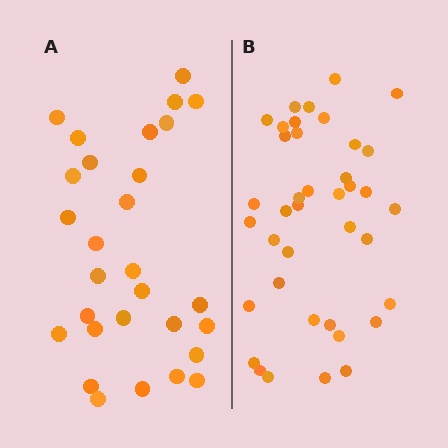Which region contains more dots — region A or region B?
Region B (the right region) has more dots.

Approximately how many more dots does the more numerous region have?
Region B has roughly 10 or so more dots than region A.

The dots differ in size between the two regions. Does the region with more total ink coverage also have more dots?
No. Region A has more total ink coverage because its dots are larger, but region B actually contains more individual dots. Total area can be misleading — the number of items is what matters here.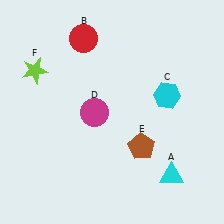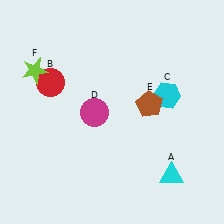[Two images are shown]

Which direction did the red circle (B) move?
The red circle (B) moved down.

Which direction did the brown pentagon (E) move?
The brown pentagon (E) moved up.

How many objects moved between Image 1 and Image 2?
2 objects moved between the two images.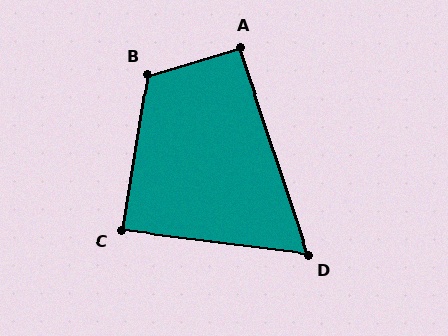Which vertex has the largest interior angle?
B, at approximately 115 degrees.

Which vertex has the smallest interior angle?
D, at approximately 65 degrees.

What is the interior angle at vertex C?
Approximately 88 degrees (approximately right).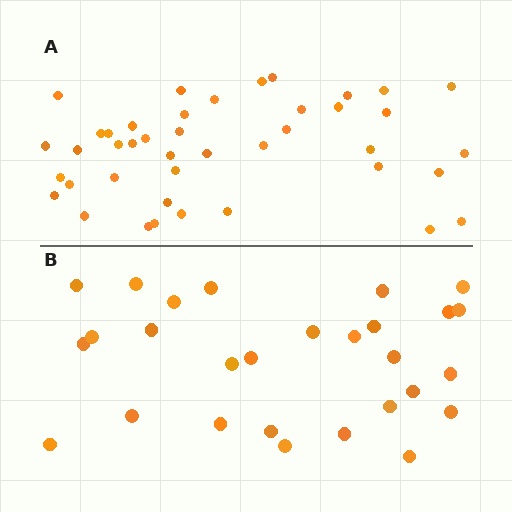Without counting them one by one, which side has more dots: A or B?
Region A (the top region) has more dots.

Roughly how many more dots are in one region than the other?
Region A has approximately 15 more dots than region B.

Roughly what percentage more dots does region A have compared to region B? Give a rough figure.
About 50% more.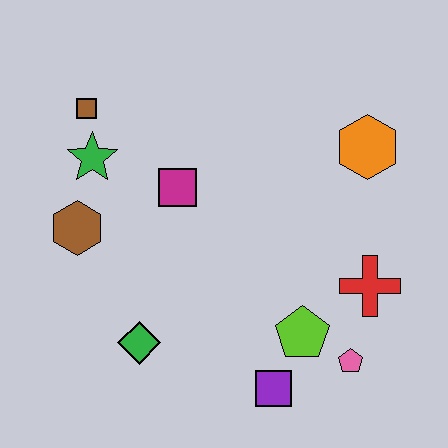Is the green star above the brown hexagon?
Yes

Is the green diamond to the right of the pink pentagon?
No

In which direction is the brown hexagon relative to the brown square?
The brown hexagon is below the brown square.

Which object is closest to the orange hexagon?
The red cross is closest to the orange hexagon.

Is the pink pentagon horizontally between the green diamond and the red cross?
Yes